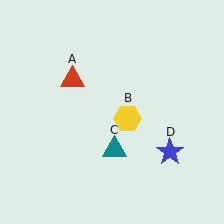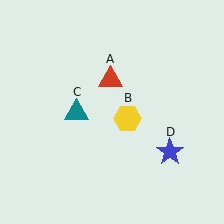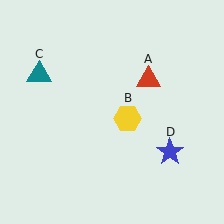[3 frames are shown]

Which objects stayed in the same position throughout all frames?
Yellow hexagon (object B) and blue star (object D) remained stationary.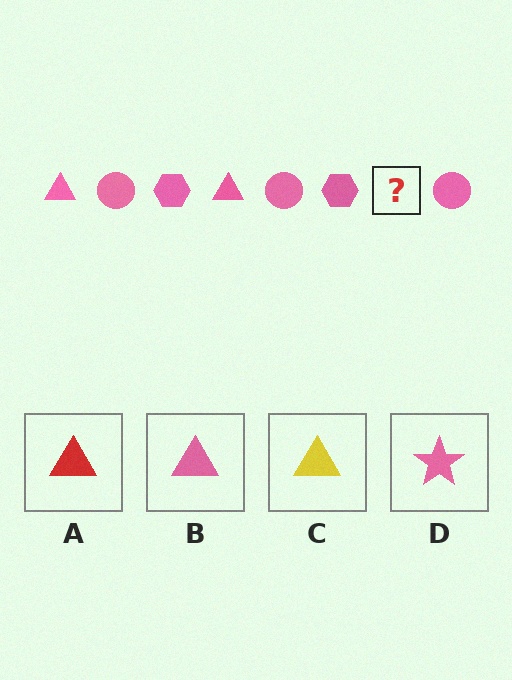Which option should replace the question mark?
Option B.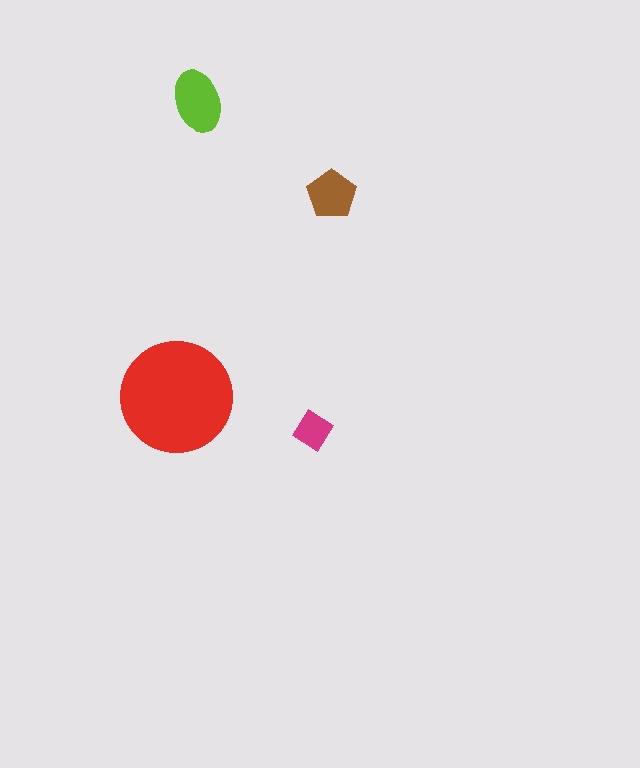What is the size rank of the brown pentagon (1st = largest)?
3rd.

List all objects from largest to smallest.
The red circle, the lime ellipse, the brown pentagon, the magenta diamond.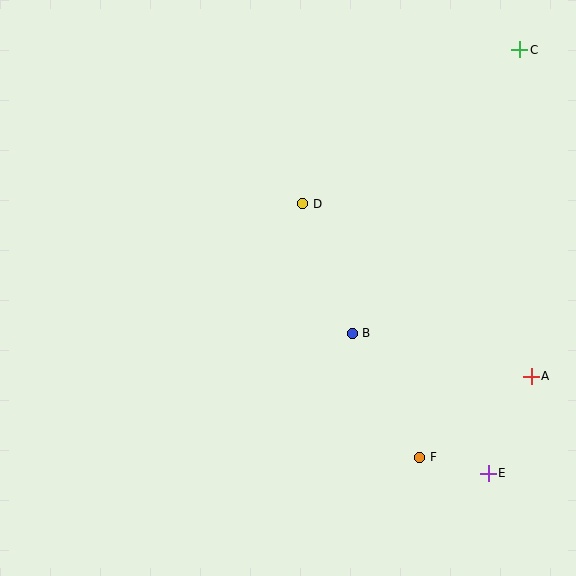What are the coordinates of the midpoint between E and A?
The midpoint between E and A is at (510, 425).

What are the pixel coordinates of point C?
Point C is at (520, 50).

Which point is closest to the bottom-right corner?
Point E is closest to the bottom-right corner.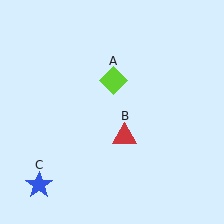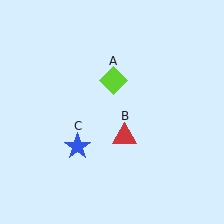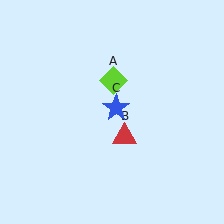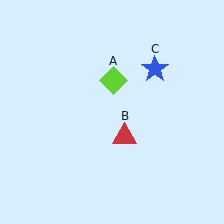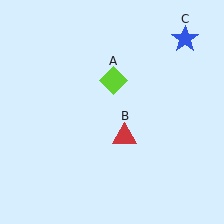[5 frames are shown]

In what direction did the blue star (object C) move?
The blue star (object C) moved up and to the right.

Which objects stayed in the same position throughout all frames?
Lime diamond (object A) and red triangle (object B) remained stationary.